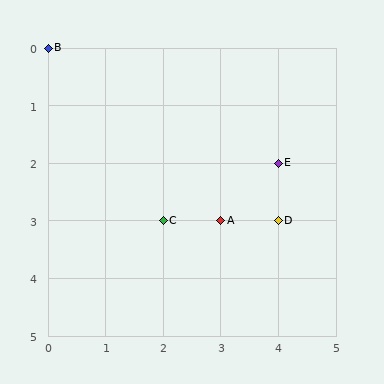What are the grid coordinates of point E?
Point E is at grid coordinates (4, 2).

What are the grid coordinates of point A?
Point A is at grid coordinates (3, 3).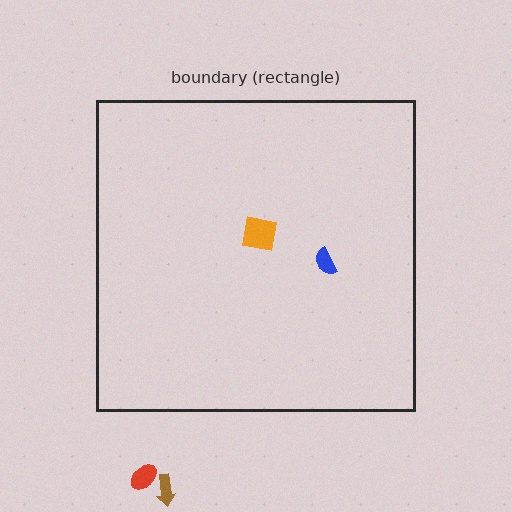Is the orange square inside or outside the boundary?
Inside.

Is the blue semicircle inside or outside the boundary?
Inside.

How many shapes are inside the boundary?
2 inside, 2 outside.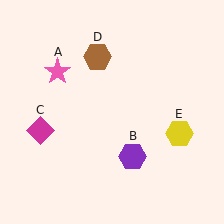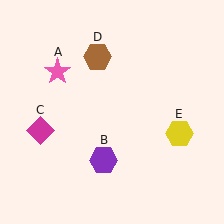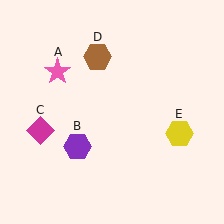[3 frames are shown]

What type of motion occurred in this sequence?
The purple hexagon (object B) rotated clockwise around the center of the scene.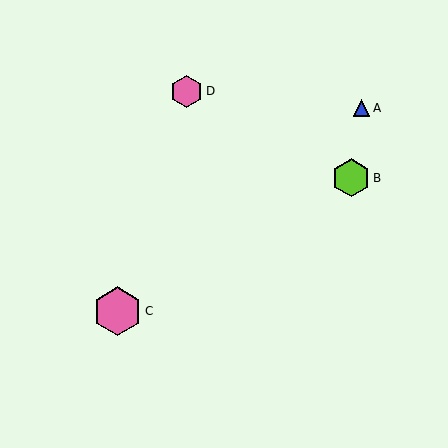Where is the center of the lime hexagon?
The center of the lime hexagon is at (351, 178).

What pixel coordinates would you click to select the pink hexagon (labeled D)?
Click at (186, 91) to select the pink hexagon D.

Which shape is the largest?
The pink hexagon (labeled C) is the largest.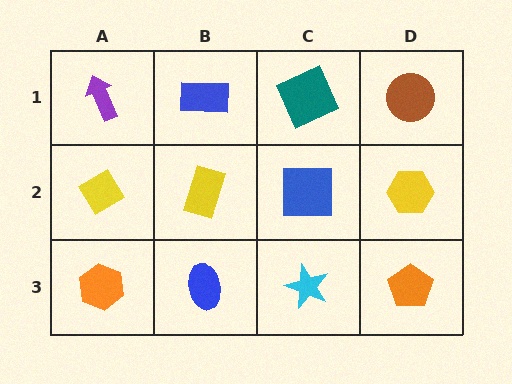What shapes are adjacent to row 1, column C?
A blue square (row 2, column C), a blue rectangle (row 1, column B), a brown circle (row 1, column D).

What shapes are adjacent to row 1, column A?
A yellow diamond (row 2, column A), a blue rectangle (row 1, column B).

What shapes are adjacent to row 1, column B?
A yellow rectangle (row 2, column B), a purple arrow (row 1, column A), a teal square (row 1, column C).